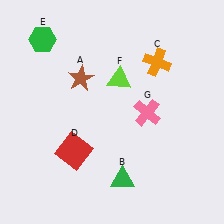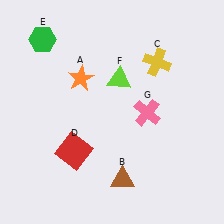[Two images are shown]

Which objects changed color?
A changed from brown to orange. B changed from green to brown. C changed from orange to yellow.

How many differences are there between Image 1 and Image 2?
There are 3 differences between the two images.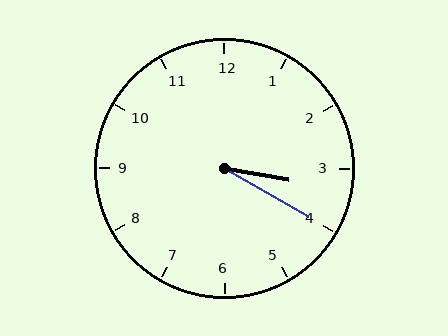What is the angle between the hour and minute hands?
Approximately 20 degrees.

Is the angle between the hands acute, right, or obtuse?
It is acute.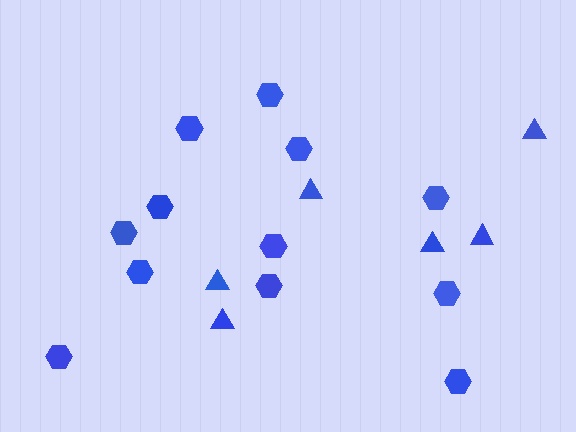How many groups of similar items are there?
There are 2 groups: one group of hexagons (12) and one group of triangles (6).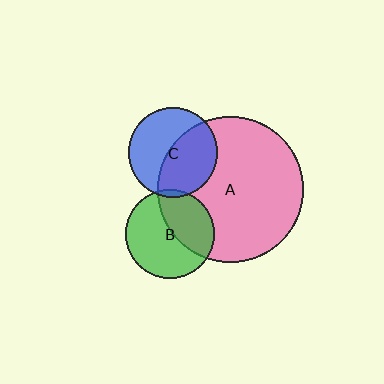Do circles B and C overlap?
Yes.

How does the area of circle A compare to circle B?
Approximately 2.7 times.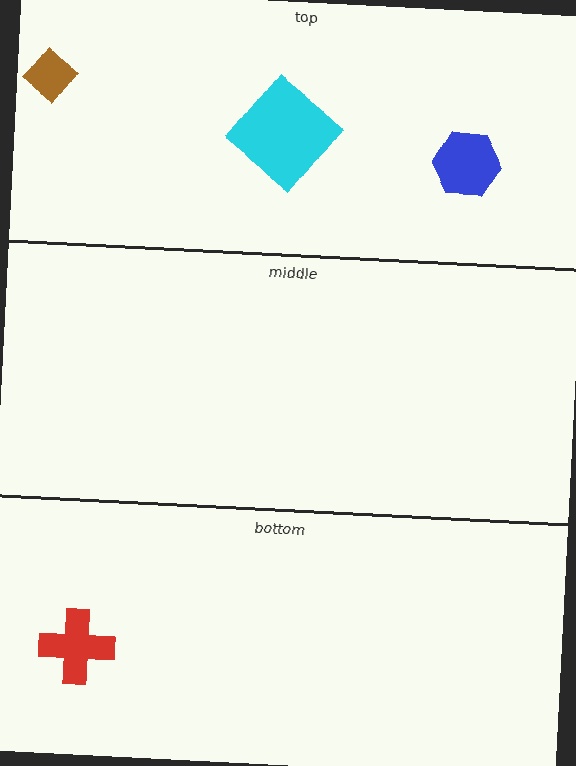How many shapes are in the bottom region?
1.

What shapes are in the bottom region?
The red cross.